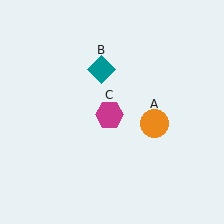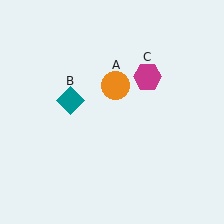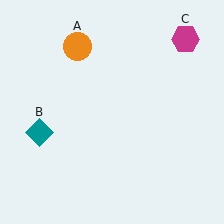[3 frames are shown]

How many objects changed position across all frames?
3 objects changed position: orange circle (object A), teal diamond (object B), magenta hexagon (object C).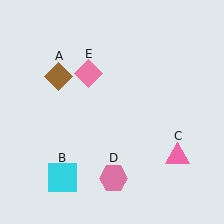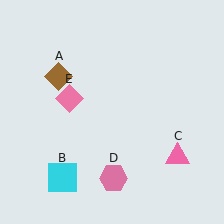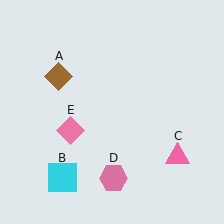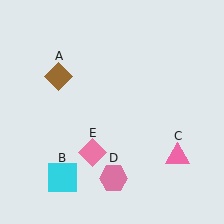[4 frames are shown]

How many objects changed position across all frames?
1 object changed position: pink diamond (object E).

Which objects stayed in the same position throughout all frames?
Brown diamond (object A) and cyan square (object B) and pink triangle (object C) and pink hexagon (object D) remained stationary.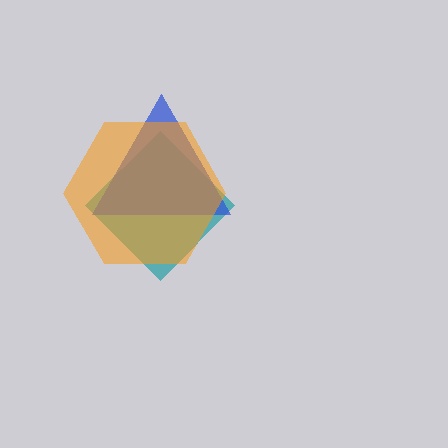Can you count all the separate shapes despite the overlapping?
Yes, there are 3 separate shapes.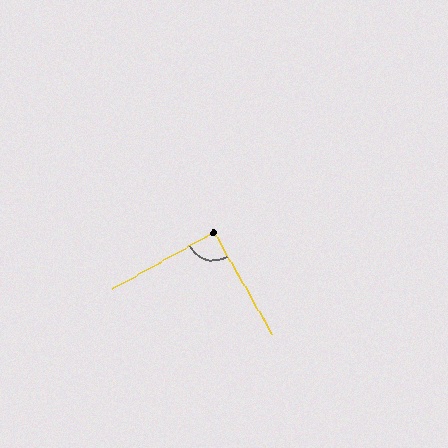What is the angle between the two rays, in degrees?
Approximately 90 degrees.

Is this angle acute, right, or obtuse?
It is approximately a right angle.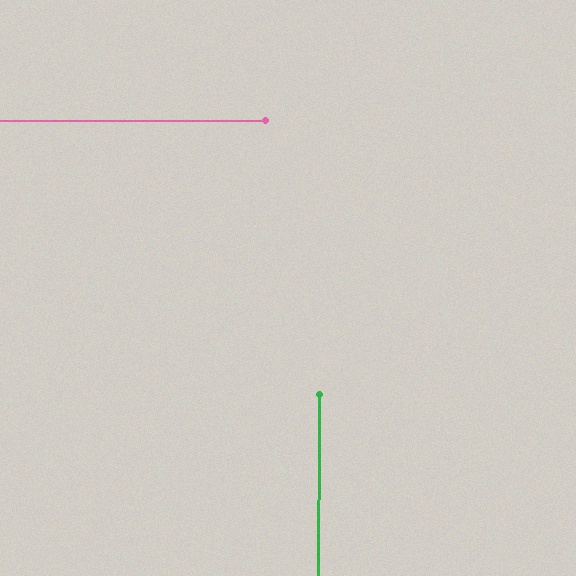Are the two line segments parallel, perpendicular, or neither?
Perpendicular — they meet at approximately 89°.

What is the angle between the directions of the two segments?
Approximately 89 degrees.